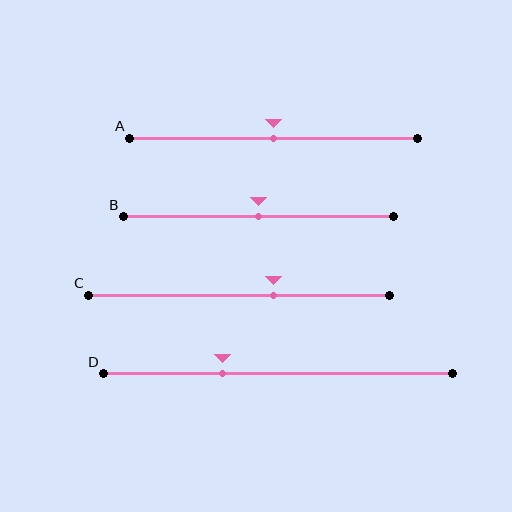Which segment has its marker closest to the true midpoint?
Segment A has its marker closest to the true midpoint.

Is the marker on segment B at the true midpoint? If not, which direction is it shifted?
Yes, the marker on segment B is at the true midpoint.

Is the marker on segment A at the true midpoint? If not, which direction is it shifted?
Yes, the marker on segment A is at the true midpoint.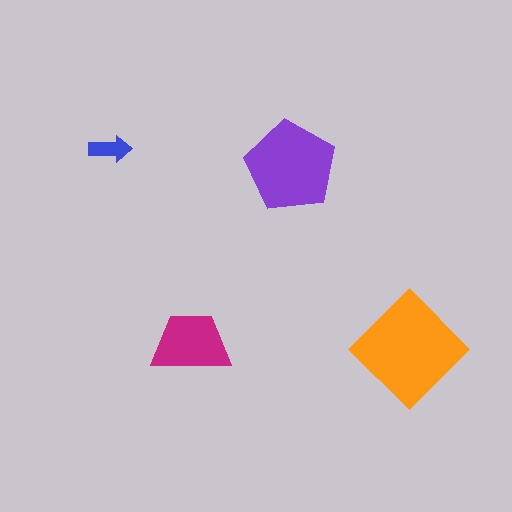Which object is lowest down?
The orange diamond is bottommost.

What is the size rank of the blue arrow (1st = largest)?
4th.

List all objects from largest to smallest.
The orange diamond, the purple pentagon, the magenta trapezoid, the blue arrow.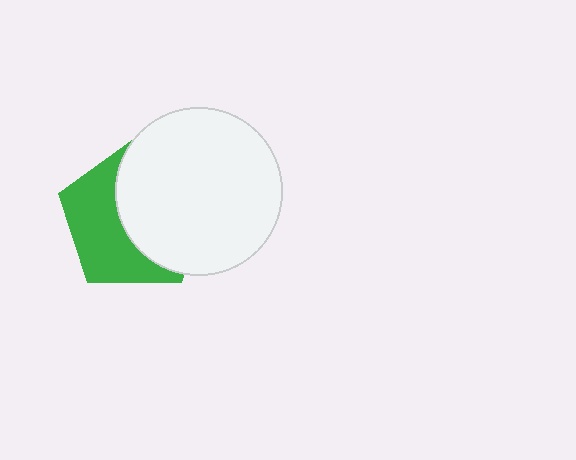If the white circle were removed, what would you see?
You would see the complete green pentagon.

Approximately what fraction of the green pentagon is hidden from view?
Roughly 53% of the green pentagon is hidden behind the white circle.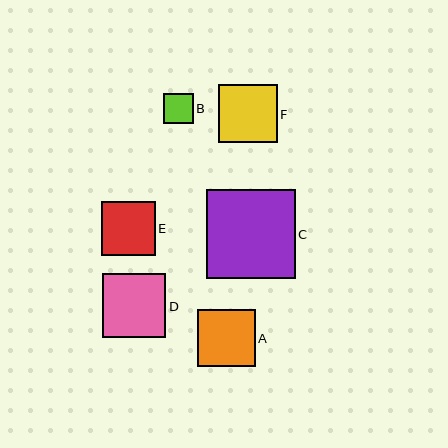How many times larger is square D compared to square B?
Square D is approximately 2.2 times the size of square B.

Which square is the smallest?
Square B is the smallest with a size of approximately 29 pixels.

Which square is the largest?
Square C is the largest with a size of approximately 89 pixels.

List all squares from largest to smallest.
From largest to smallest: C, D, F, A, E, B.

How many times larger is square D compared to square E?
Square D is approximately 1.2 times the size of square E.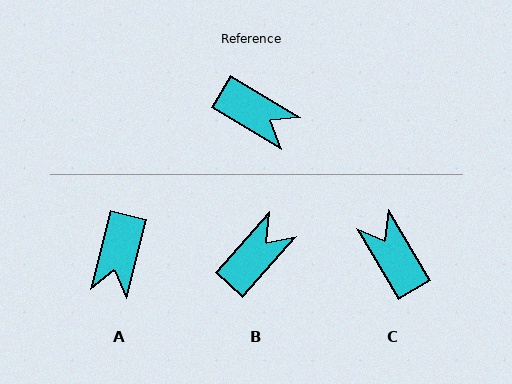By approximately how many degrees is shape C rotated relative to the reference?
Approximately 151 degrees counter-clockwise.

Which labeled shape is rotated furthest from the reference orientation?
C, about 151 degrees away.